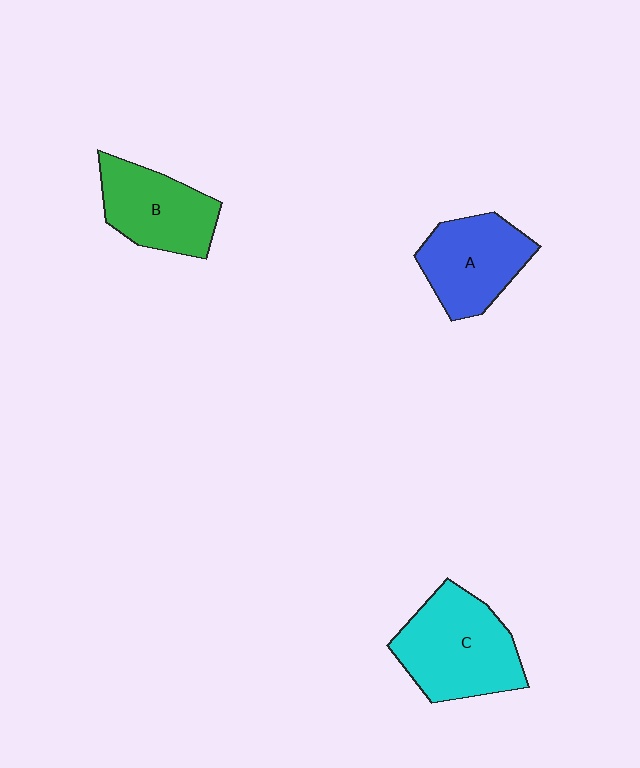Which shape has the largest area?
Shape C (cyan).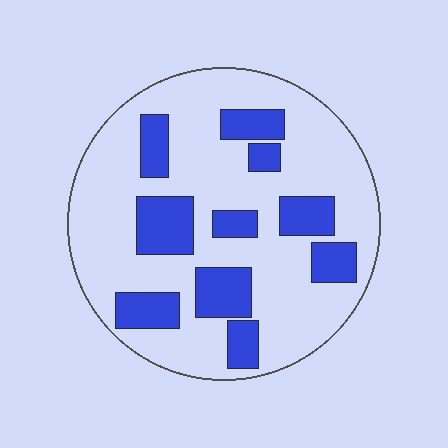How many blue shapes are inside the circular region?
10.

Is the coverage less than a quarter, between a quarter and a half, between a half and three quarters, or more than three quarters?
Between a quarter and a half.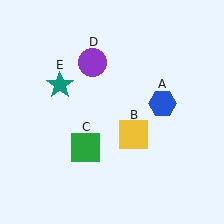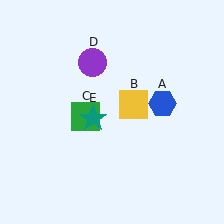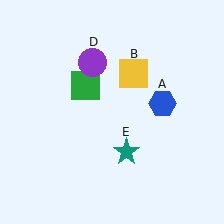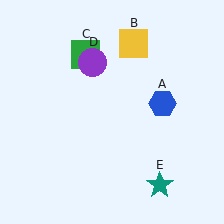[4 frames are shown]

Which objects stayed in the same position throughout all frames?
Blue hexagon (object A) and purple circle (object D) remained stationary.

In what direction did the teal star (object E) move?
The teal star (object E) moved down and to the right.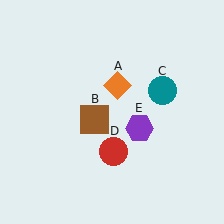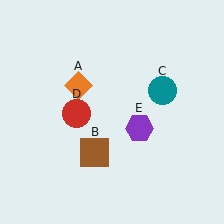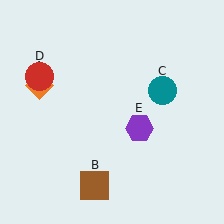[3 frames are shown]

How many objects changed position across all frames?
3 objects changed position: orange diamond (object A), brown square (object B), red circle (object D).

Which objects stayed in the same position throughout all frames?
Teal circle (object C) and purple hexagon (object E) remained stationary.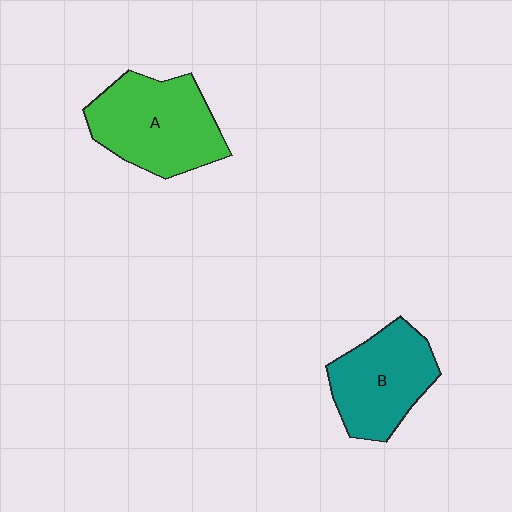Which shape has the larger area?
Shape A (green).